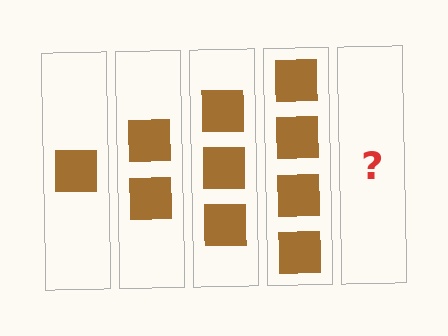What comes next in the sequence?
The next element should be 5 squares.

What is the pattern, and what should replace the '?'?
The pattern is that each step adds one more square. The '?' should be 5 squares.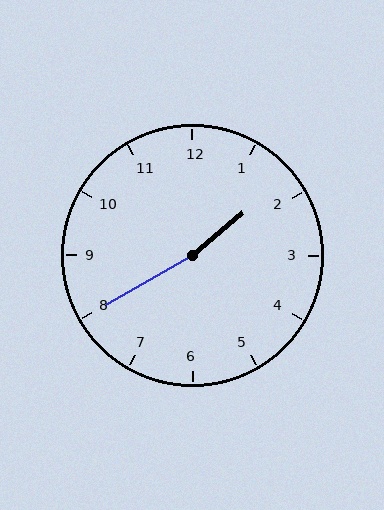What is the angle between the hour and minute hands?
Approximately 170 degrees.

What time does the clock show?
1:40.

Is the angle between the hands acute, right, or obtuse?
It is obtuse.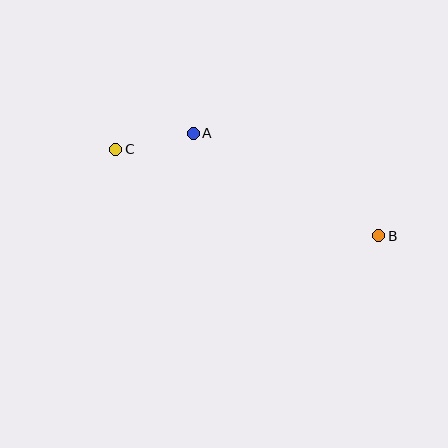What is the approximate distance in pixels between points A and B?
The distance between A and B is approximately 212 pixels.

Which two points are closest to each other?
Points A and C are closest to each other.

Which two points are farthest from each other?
Points B and C are farthest from each other.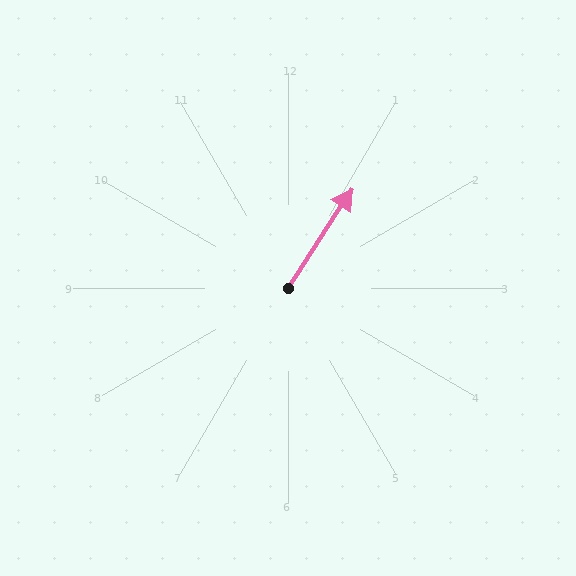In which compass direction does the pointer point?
Northeast.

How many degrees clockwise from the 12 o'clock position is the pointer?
Approximately 33 degrees.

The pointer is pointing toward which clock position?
Roughly 1 o'clock.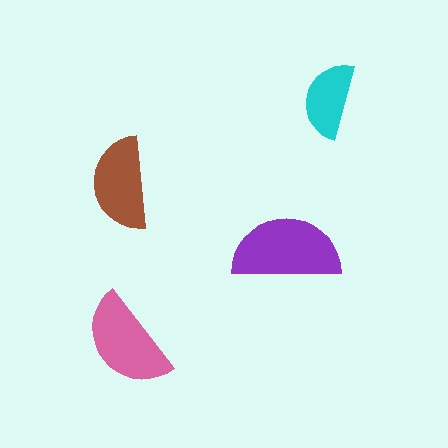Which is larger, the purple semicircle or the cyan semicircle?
The purple one.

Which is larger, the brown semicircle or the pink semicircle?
The pink one.